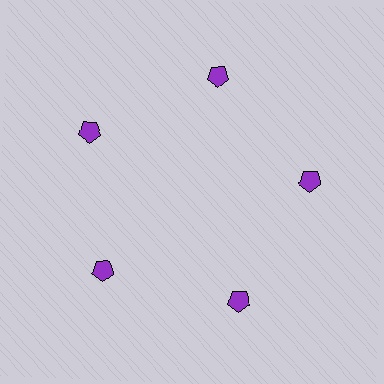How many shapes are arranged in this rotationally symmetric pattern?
There are 5 shapes, arranged in 5 groups of 1.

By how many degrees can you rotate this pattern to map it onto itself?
The pattern maps onto itself every 72 degrees of rotation.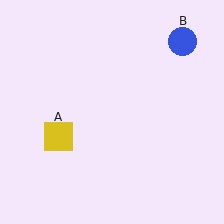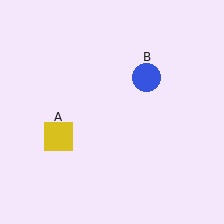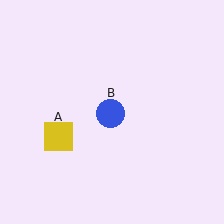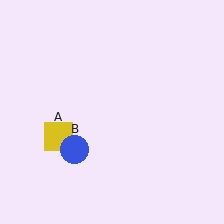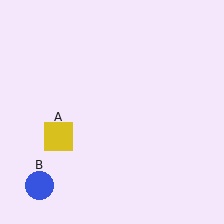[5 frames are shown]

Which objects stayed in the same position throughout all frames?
Yellow square (object A) remained stationary.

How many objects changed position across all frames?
1 object changed position: blue circle (object B).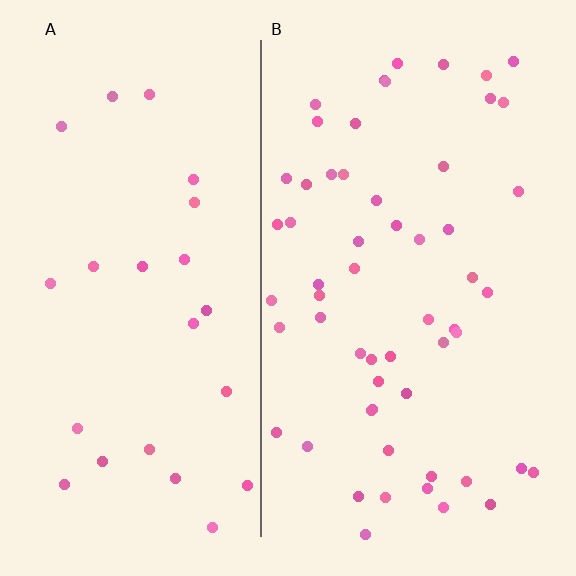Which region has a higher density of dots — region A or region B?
B (the right).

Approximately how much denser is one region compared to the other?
Approximately 2.3× — region B over region A.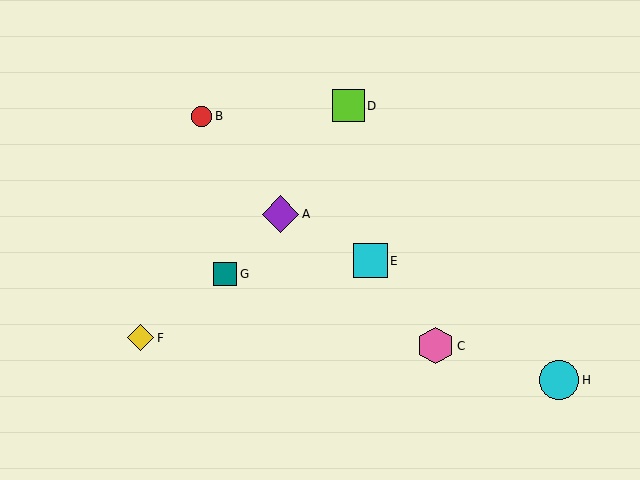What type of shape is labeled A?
Shape A is a purple diamond.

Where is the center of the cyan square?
The center of the cyan square is at (370, 261).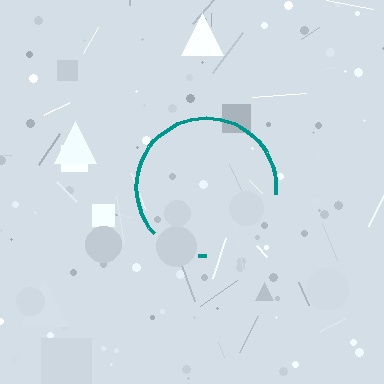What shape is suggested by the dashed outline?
The dashed outline suggests a circle.